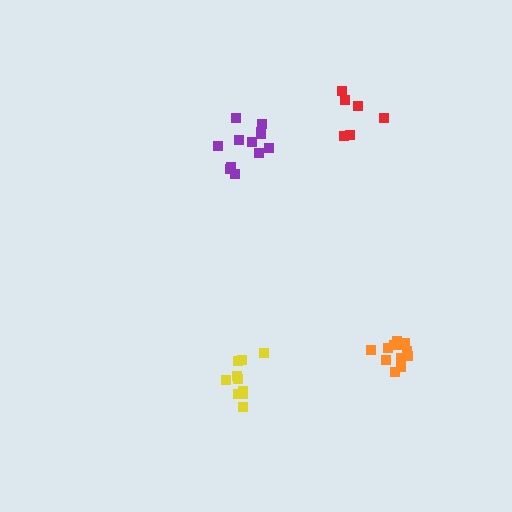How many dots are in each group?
Group 1: 12 dots, Group 2: 12 dots, Group 3: 6 dots, Group 4: 10 dots (40 total).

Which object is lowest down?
The yellow cluster is bottommost.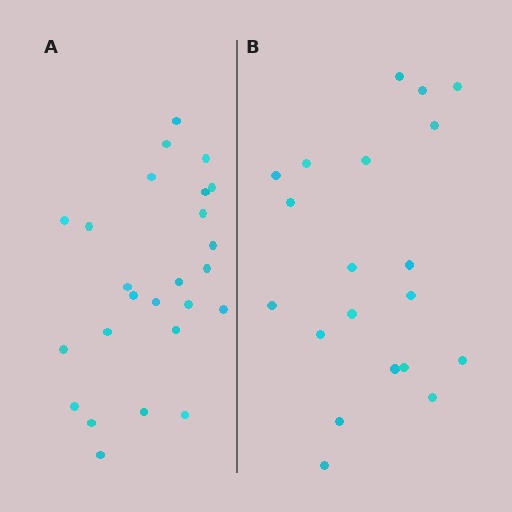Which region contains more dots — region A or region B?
Region A (the left region) has more dots.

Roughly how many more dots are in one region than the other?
Region A has about 5 more dots than region B.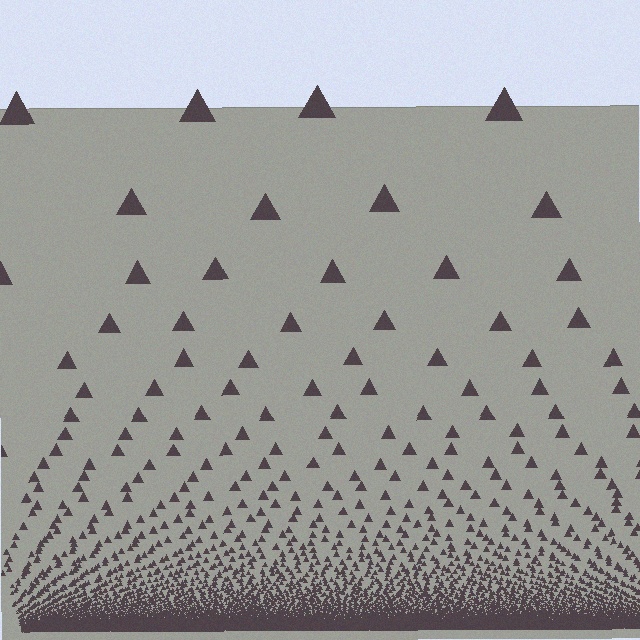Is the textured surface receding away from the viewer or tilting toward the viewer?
The surface appears to tilt toward the viewer. Texture elements get larger and sparser toward the top.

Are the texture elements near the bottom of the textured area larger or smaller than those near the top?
Smaller. The gradient is inverted — elements near the bottom are smaller and denser.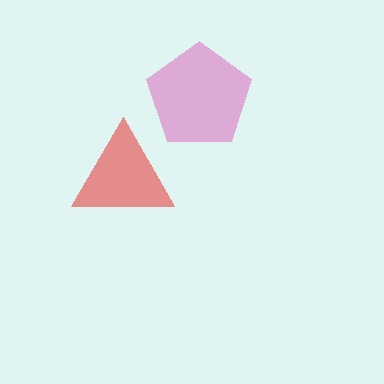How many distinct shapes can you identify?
There are 2 distinct shapes: a red triangle, a pink pentagon.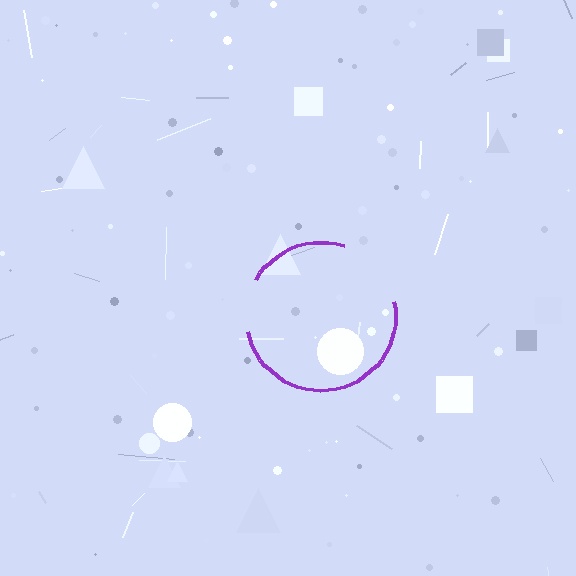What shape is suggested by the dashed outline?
The dashed outline suggests a circle.